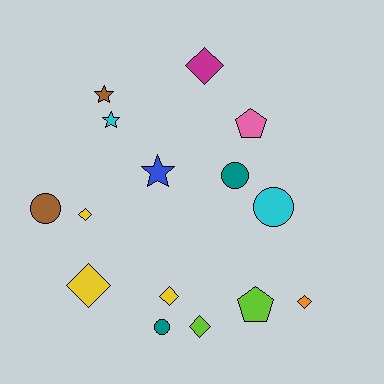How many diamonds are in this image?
There are 6 diamonds.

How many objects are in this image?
There are 15 objects.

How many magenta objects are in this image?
There is 1 magenta object.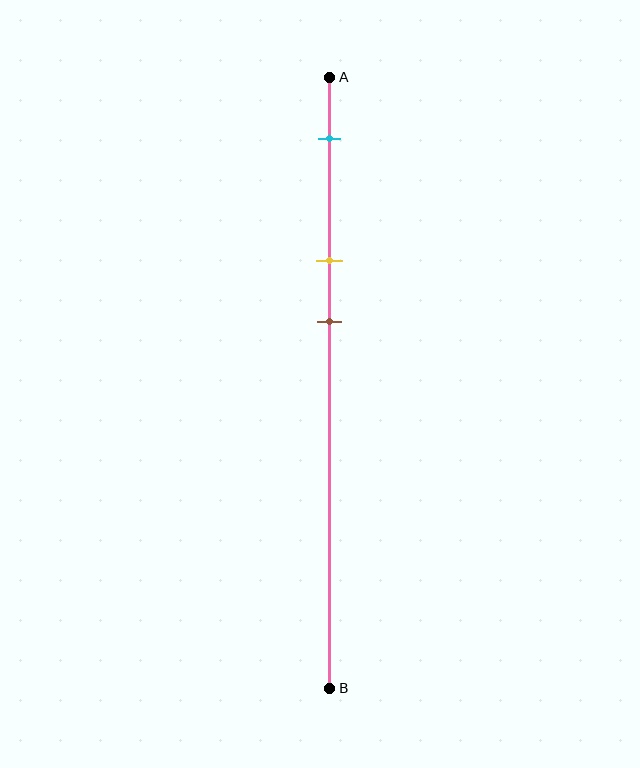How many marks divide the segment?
There are 3 marks dividing the segment.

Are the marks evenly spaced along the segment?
Yes, the marks are approximately evenly spaced.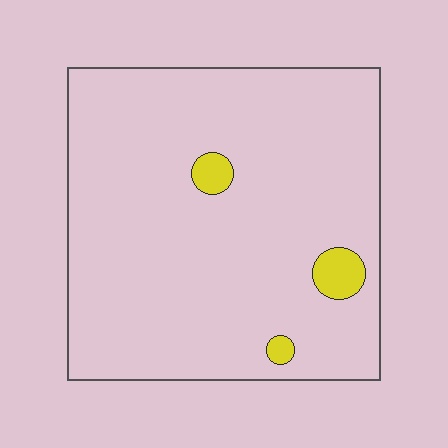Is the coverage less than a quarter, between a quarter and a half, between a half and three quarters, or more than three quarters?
Less than a quarter.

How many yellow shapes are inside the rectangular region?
3.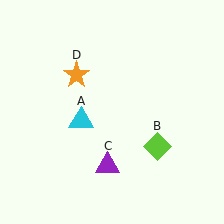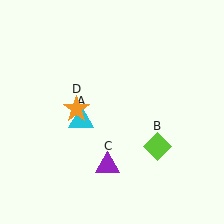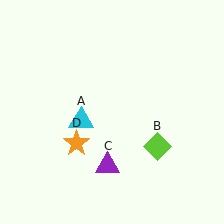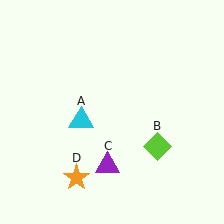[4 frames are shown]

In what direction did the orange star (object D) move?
The orange star (object D) moved down.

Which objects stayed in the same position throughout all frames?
Cyan triangle (object A) and lime diamond (object B) and purple triangle (object C) remained stationary.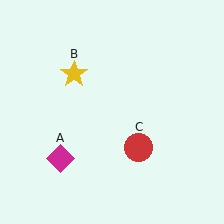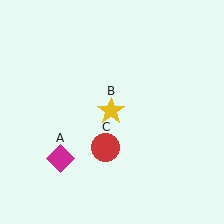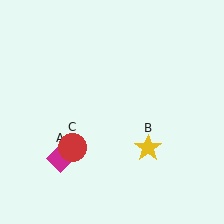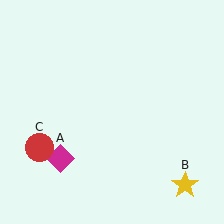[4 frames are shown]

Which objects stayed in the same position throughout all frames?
Magenta diamond (object A) remained stationary.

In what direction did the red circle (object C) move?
The red circle (object C) moved left.